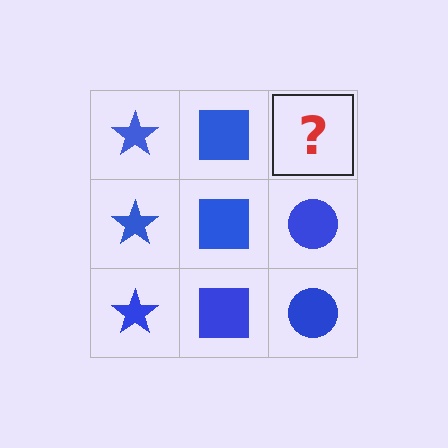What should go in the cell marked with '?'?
The missing cell should contain a blue circle.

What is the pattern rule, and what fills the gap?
The rule is that each column has a consistent shape. The gap should be filled with a blue circle.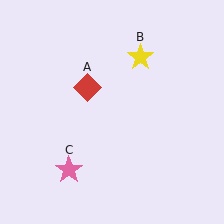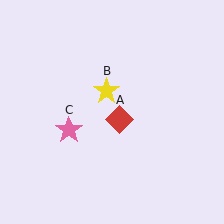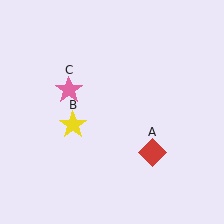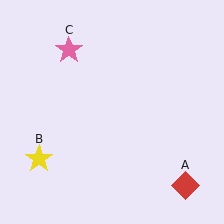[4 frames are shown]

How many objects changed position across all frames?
3 objects changed position: red diamond (object A), yellow star (object B), pink star (object C).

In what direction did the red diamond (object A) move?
The red diamond (object A) moved down and to the right.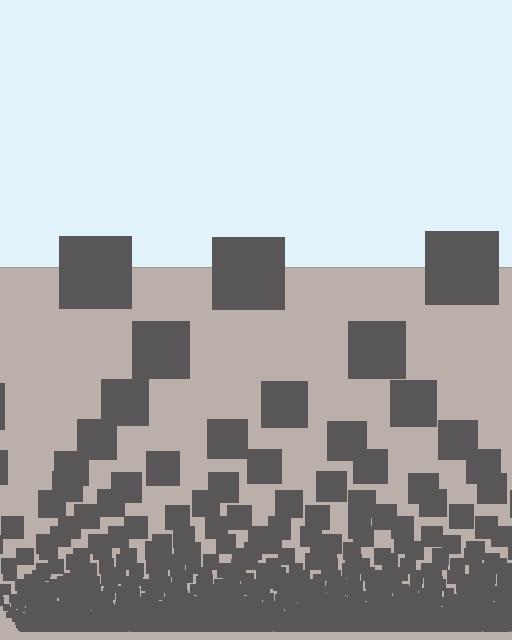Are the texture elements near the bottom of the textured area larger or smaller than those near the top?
Smaller. The gradient is inverted — elements near the bottom are smaller and denser.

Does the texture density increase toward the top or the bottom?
Density increases toward the bottom.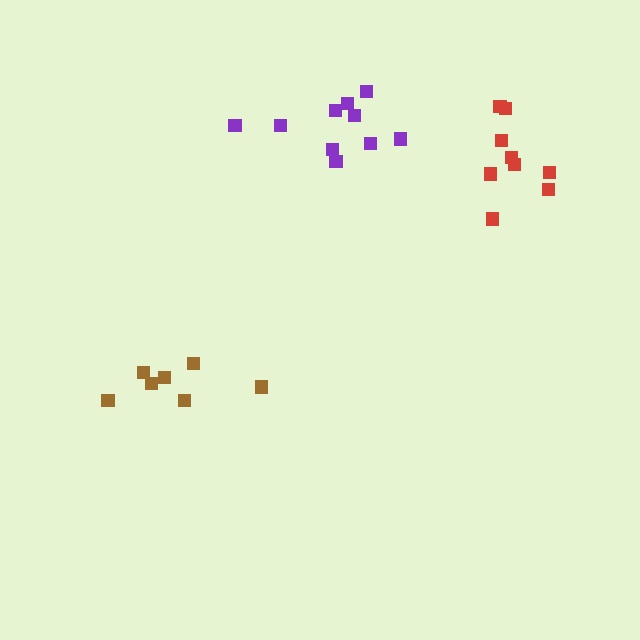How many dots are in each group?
Group 1: 7 dots, Group 2: 9 dots, Group 3: 10 dots (26 total).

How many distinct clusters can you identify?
There are 3 distinct clusters.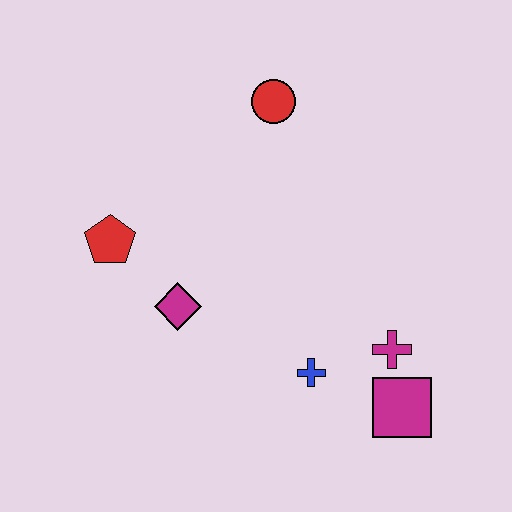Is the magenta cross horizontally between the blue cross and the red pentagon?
No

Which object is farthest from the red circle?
The magenta square is farthest from the red circle.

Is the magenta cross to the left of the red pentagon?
No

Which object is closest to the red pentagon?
The magenta diamond is closest to the red pentagon.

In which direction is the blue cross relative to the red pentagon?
The blue cross is to the right of the red pentagon.